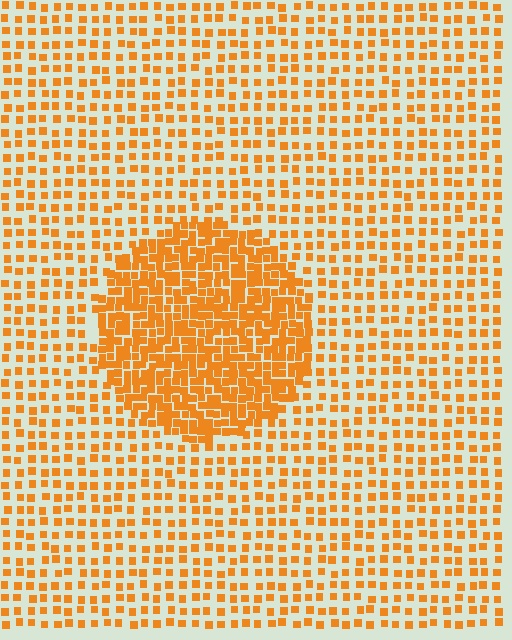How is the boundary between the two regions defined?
The boundary is defined by a change in element density (approximately 2.4x ratio). All elements are the same color, size, and shape.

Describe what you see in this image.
The image contains small orange elements arranged at two different densities. A circle-shaped region is visible where the elements are more densely packed than the surrounding area.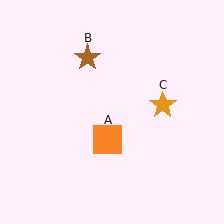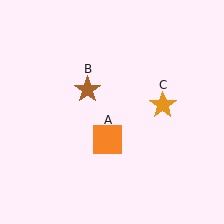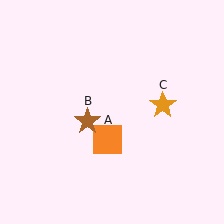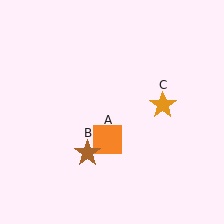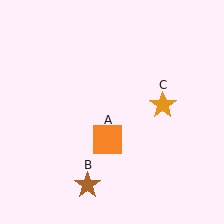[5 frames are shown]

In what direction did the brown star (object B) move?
The brown star (object B) moved down.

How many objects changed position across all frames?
1 object changed position: brown star (object B).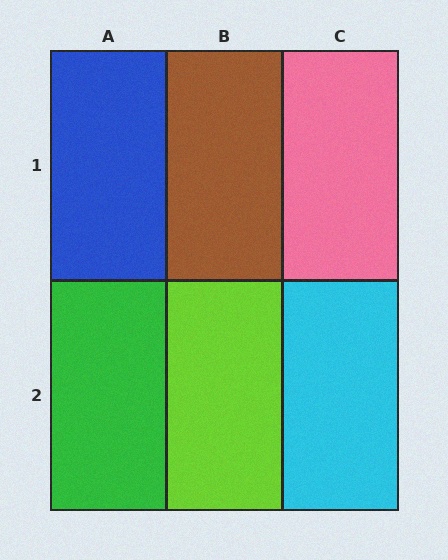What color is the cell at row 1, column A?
Blue.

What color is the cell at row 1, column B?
Brown.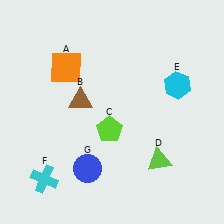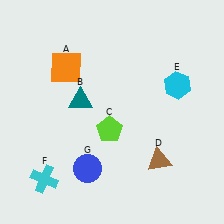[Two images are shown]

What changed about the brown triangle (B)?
In Image 1, B is brown. In Image 2, it changed to teal.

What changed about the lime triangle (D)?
In Image 1, D is lime. In Image 2, it changed to brown.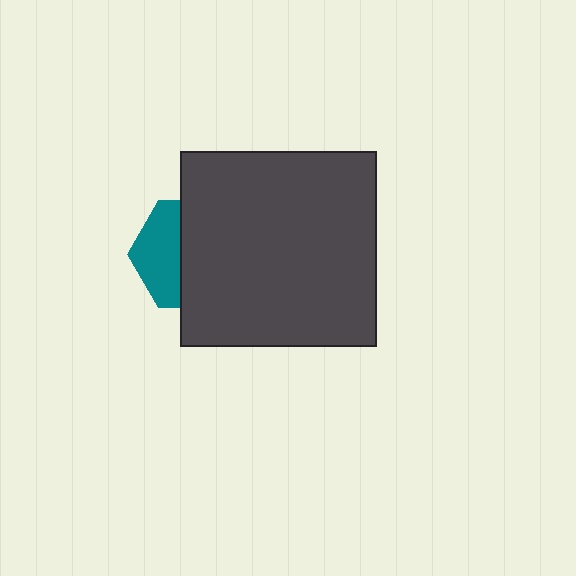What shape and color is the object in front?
The object in front is a dark gray square.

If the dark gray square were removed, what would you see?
You would see the complete teal hexagon.